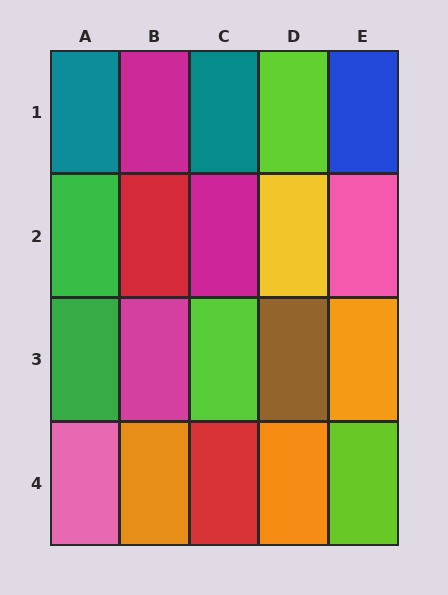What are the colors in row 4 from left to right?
Pink, orange, red, orange, lime.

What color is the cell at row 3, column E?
Orange.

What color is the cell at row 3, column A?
Green.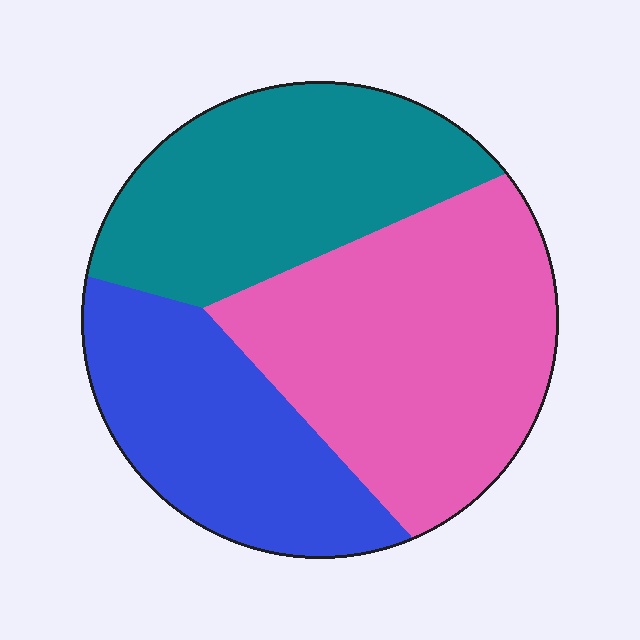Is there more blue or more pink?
Pink.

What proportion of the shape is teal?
Teal covers about 30% of the shape.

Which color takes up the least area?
Blue, at roughly 25%.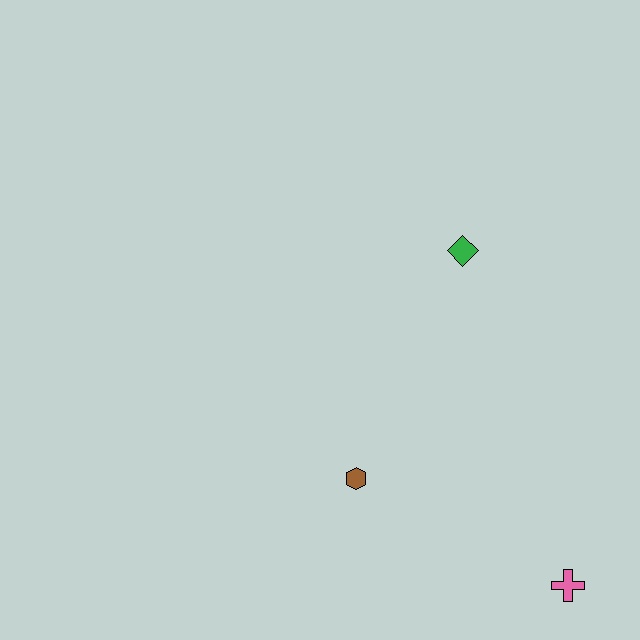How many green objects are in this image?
There is 1 green object.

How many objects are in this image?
There are 3 objects.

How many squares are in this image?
There are no squares.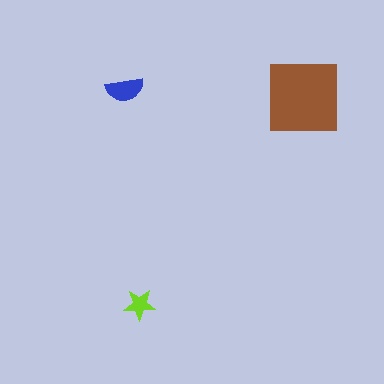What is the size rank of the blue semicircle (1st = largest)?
2nd.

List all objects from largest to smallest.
The brown square, the blue semicircle, the lime star.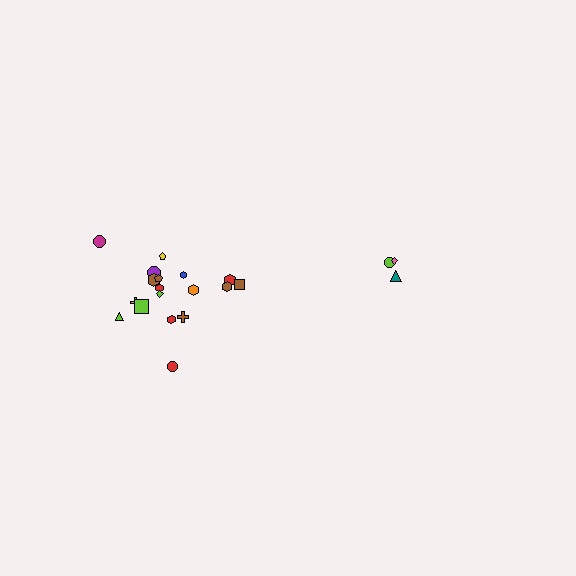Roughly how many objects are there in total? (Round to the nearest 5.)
Roughly 20 objects in total.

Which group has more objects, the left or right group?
The left group.